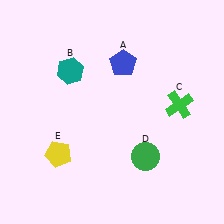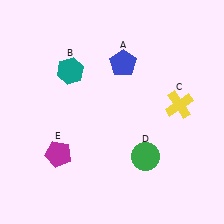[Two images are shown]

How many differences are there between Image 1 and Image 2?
There are 2 differences between the two images.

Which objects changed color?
C changed from green to yellow. E changed from yellow to magenta.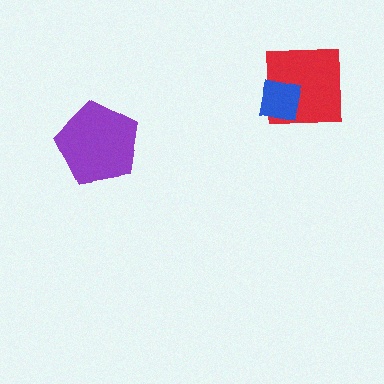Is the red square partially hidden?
Yes, it is partially covered by another shape.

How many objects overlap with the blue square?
1 object overlaps with the blue square.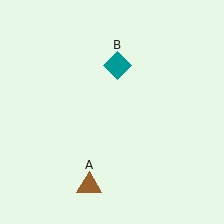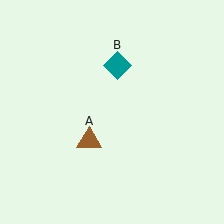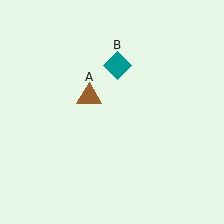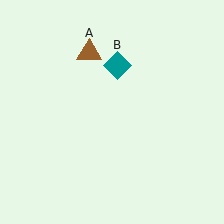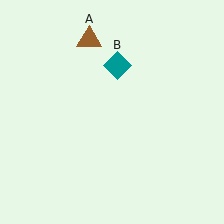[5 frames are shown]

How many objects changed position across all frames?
1 object changed position: brown triangle (object A).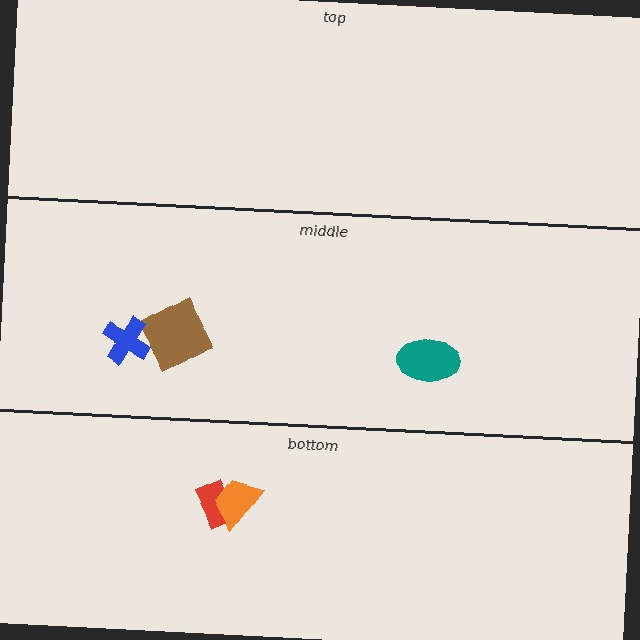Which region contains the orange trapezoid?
The bottom region.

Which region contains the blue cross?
The middle region.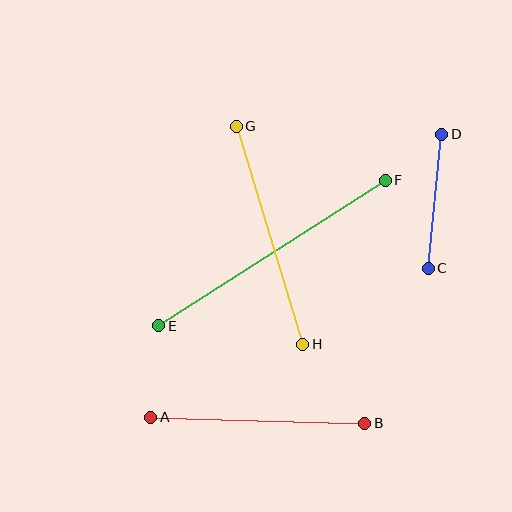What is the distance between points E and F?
The distance is approximately 269 pixels.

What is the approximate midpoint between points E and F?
The midpoint is at approximately (272, 253) pixels.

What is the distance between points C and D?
The distance is approximately 135 pixels.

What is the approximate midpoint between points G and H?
The midpoint is at approximately (270, 235) pixels.